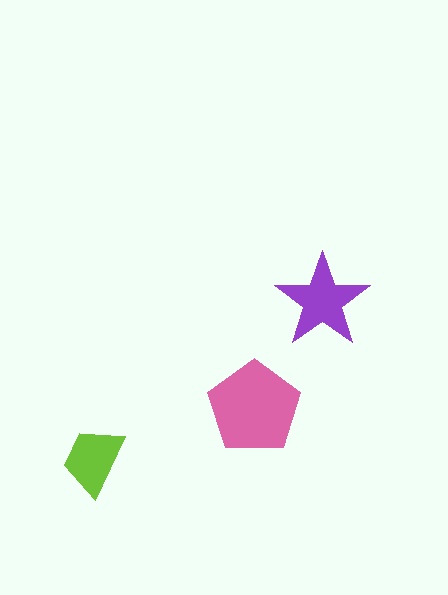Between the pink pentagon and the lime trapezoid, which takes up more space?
The pink pentagon.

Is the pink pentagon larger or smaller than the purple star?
Larger.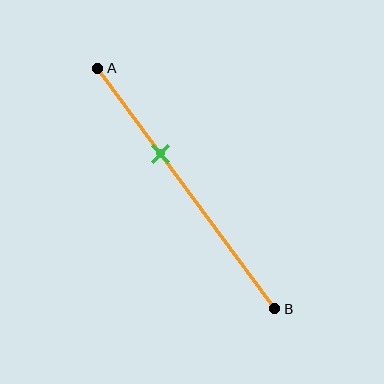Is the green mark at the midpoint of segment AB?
No, the mark is at about 35% from A, not at the 50% midpoint.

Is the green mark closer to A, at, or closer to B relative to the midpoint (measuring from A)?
The green mark is closer to point A than the midpoint of segment AB.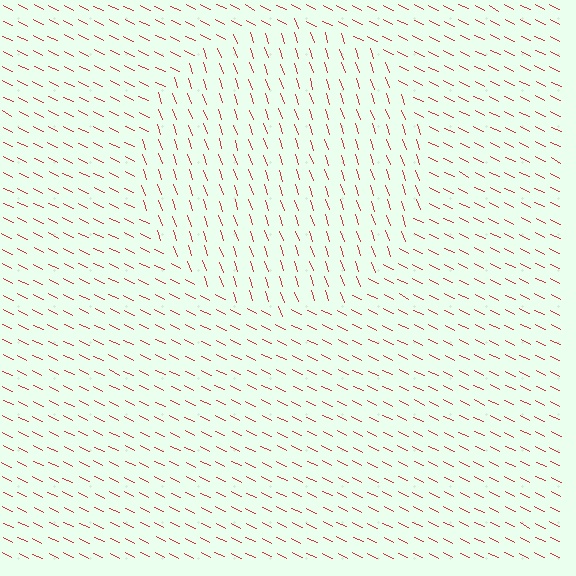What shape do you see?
I see a circle.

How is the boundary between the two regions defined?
The boundary is defined purely by a change in line orientation (approximately 45 degrees difference). All lines are the same color and thickness.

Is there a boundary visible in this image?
Yes, there is a texture boundary formed by a change in line orientation.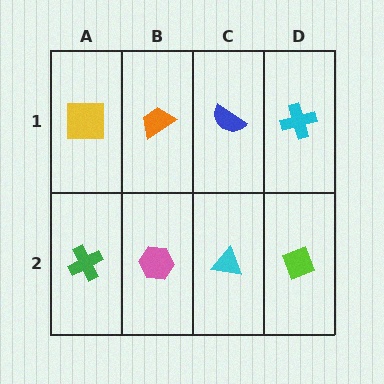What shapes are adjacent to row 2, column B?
An orange trapezoid (row 1, column B), a green cross (row 2, column A), a cyan triangle (row 2, column C).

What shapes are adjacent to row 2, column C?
A blue semicircle (row 1, column C), a pink hexagon (row 2, column B), a lime diamond (row 2, column D).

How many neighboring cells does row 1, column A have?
2.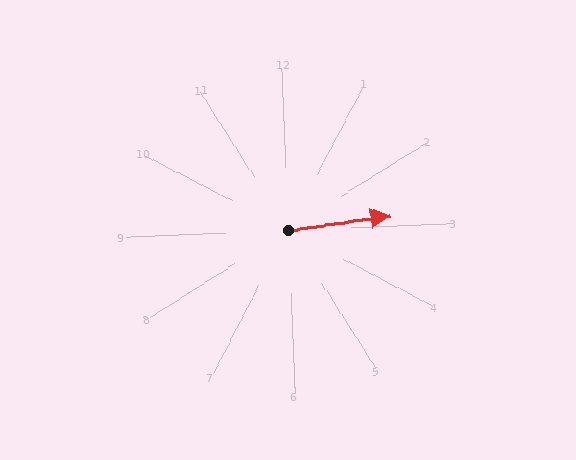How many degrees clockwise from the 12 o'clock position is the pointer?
Approximately 84 degrees.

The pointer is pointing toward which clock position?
Roughly 3 o'clock.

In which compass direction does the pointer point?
East.